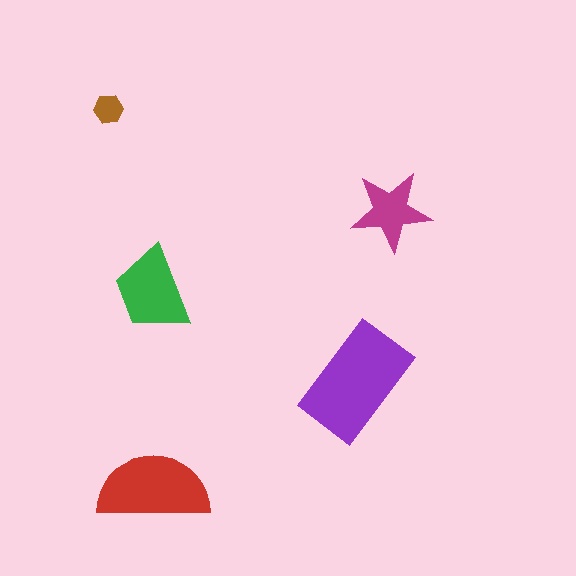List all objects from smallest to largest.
The brown hexagon, the magenta star, the green trapezoid, the red semicircle, the purple rectangle.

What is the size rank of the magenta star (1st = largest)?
4th.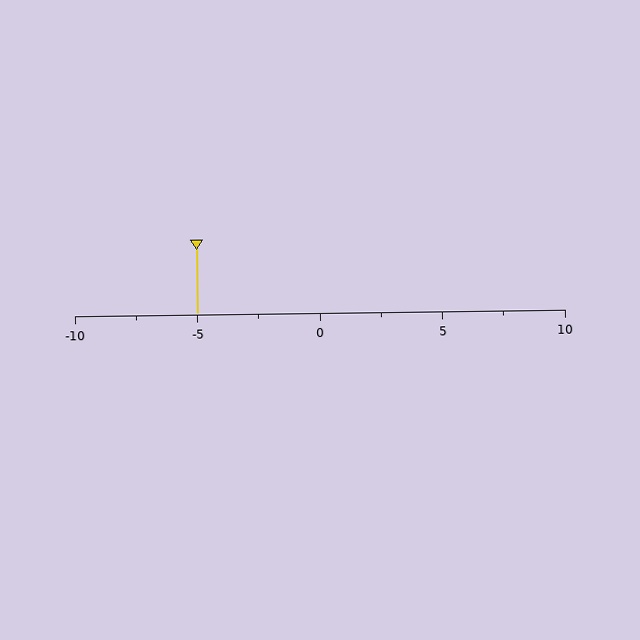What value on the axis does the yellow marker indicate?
The marker indicates approximately -5.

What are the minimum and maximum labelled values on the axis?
The axis runs from -10 to 10.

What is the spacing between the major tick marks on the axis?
The major ticks are spaced 5 apart.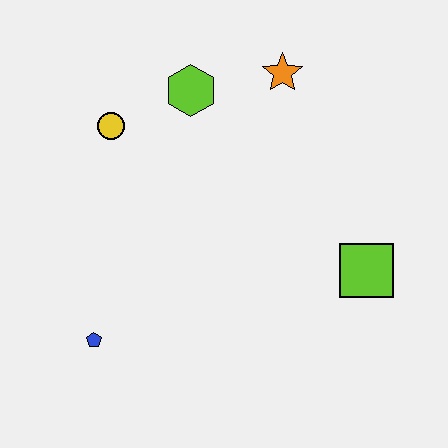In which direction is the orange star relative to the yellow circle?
The orange star is to the right of the yellow circle.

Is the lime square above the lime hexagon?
No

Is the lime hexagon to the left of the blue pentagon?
No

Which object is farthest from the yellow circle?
The lime square is farthest from the yellow circle.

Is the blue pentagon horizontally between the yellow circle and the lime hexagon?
No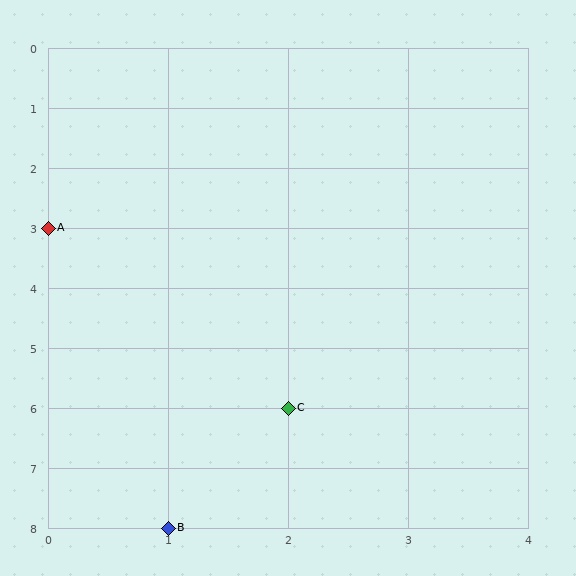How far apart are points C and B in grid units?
Points C and B are 1 column and 2 rows apart (about 2.2 grid units diagonally).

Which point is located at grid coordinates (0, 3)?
Point A is at (0, 3).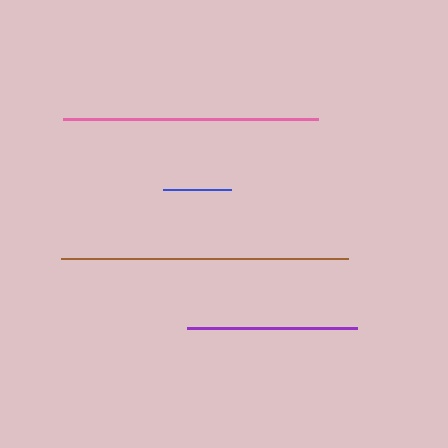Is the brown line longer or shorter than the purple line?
The brown line is longer than the purple line.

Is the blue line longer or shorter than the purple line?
The purple line is longer than the blue line.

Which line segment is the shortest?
The blue line is the shortest at approximately 68 pixels.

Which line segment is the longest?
The brown line is the longest at approximately 287 pixels.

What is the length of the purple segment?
The purple segment is approximately 170 pixels long.